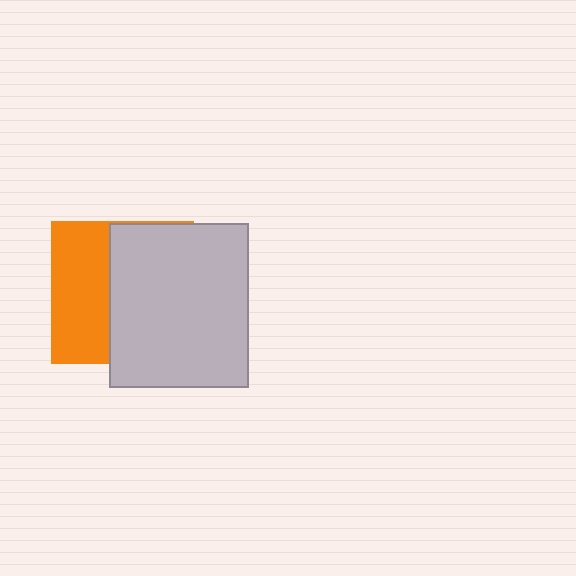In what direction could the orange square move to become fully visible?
The orange square could move left. That would shift it out from behind the light gray rectangle entirely.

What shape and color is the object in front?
The object in front is a light gray rectangle.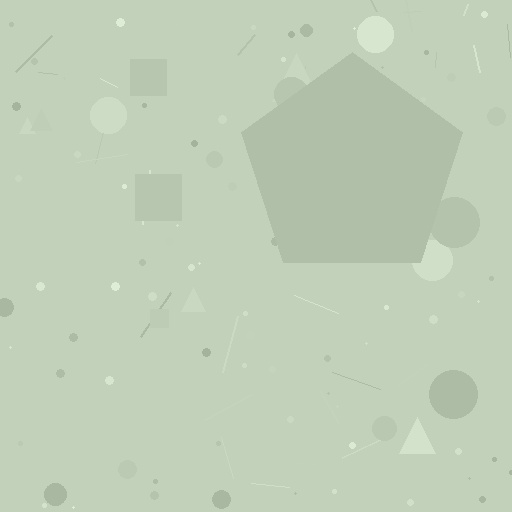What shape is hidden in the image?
A pentagon is hidden in the image.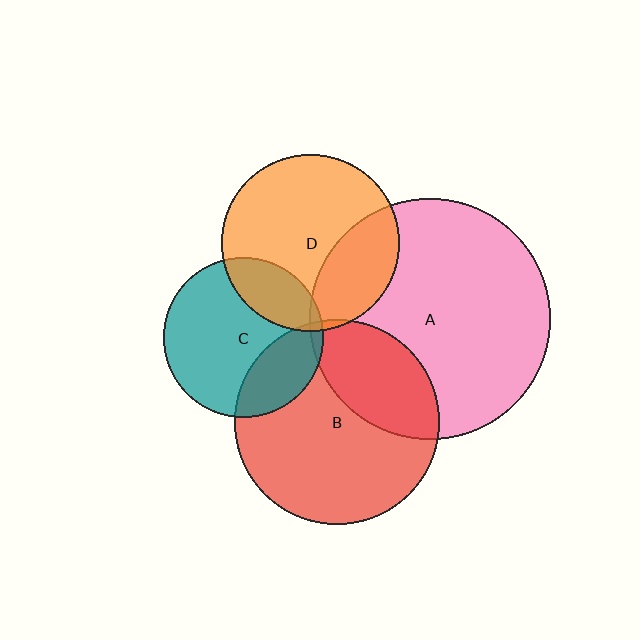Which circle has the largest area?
Circle A (pink).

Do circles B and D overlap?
Yes.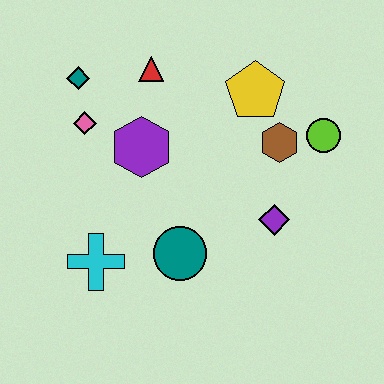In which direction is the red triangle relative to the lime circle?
The red triangle is to the left of the lime circle.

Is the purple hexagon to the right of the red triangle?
No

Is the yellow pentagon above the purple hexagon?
Yes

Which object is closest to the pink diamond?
The teal diamond is closest to the pink diamond.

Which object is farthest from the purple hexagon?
The lime circle is farthest from the purple hexagon.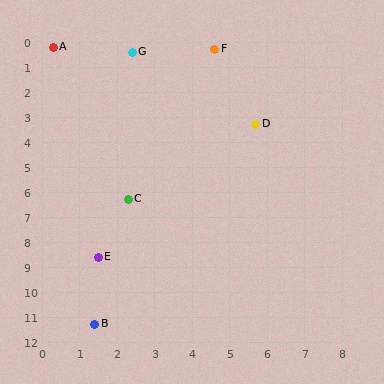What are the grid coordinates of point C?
Point C is at approximately (2.3, 6.3).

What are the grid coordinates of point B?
Point B is at approximately (1.4, 11.3).